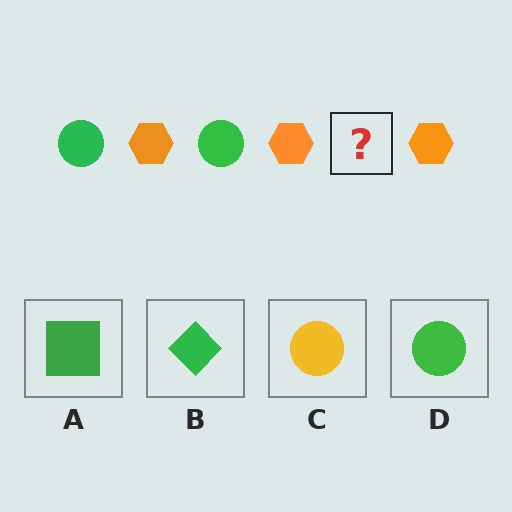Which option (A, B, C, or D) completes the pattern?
D.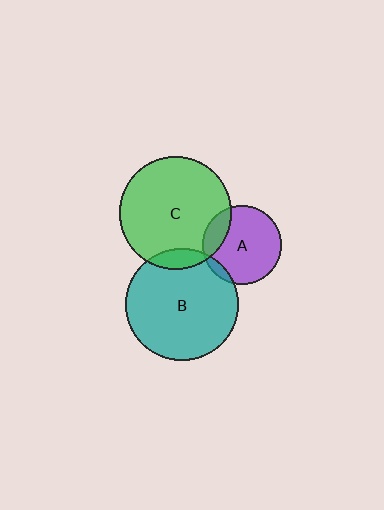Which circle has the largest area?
Circle C (green).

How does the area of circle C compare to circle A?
Approximately 2.0 times.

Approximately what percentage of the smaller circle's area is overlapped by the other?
Approximately 5%.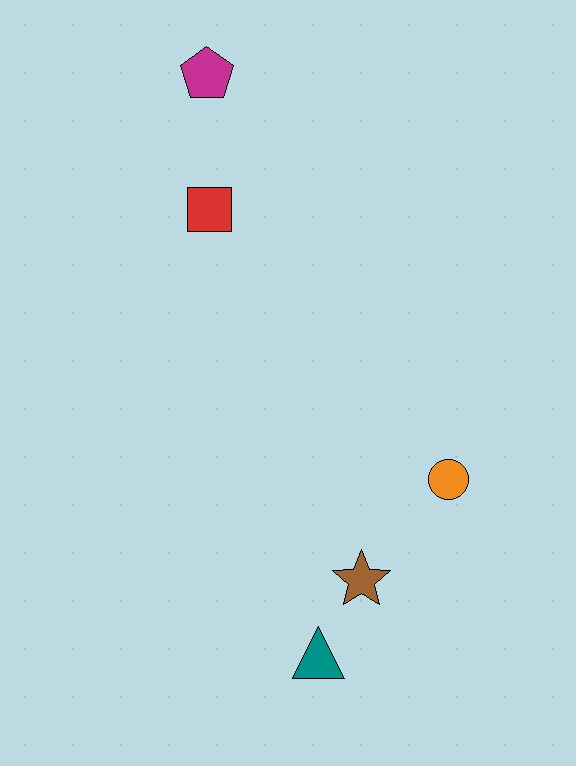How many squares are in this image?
There is 1 square.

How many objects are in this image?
There are 5 objects.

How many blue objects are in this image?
There are no blue objects.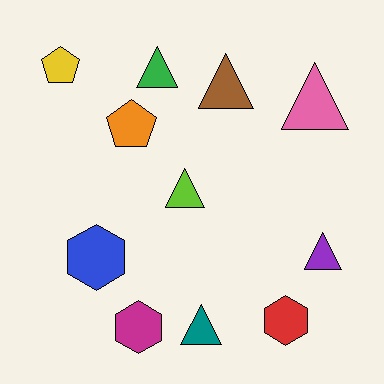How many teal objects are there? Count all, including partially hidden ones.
There is 1 teal object.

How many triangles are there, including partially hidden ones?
There are 6 triangles.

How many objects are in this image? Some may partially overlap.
There are 11 objects.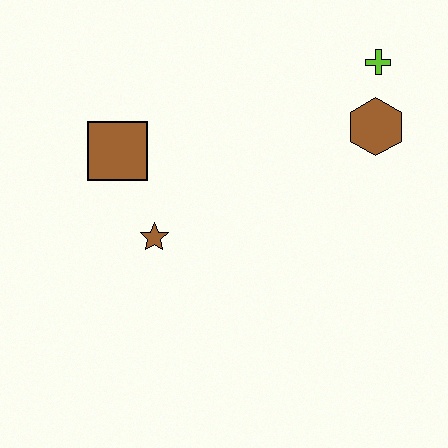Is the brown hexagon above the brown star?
Yes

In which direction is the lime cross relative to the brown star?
The lime cross is to the right of the brown star.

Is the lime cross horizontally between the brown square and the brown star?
No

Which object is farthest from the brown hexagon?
The brown square is farthest from the brown hexagon.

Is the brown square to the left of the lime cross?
Yes